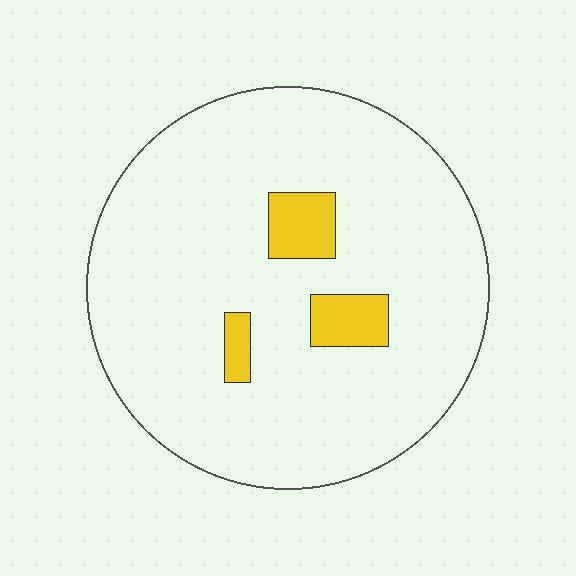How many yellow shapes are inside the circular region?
3.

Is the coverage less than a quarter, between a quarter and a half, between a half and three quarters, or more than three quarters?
Less than a quarter.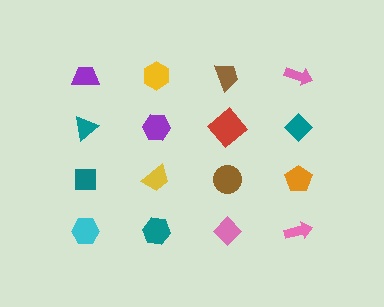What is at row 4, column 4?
A pink arrow.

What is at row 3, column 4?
An orange pentagon.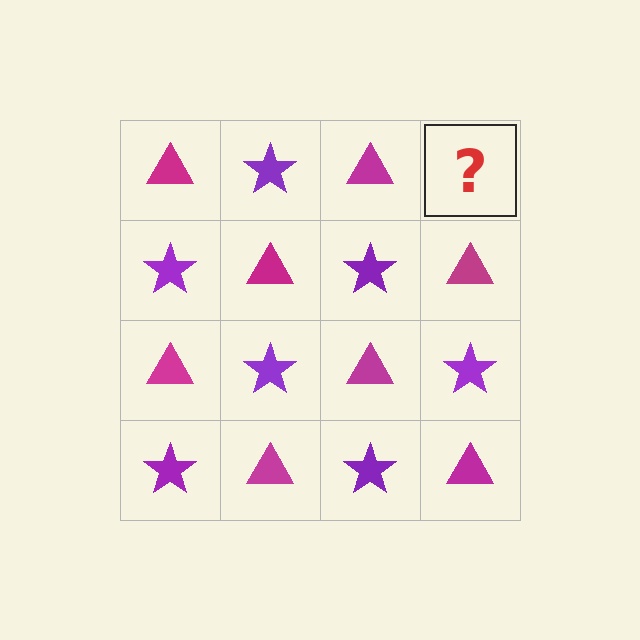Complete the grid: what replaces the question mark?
The question mark should be replaced with a purple star.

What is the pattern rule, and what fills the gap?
The rule is that it alternates magenta triangle and purple star in a checkerboard pattern. The gap should be filled with a purple star.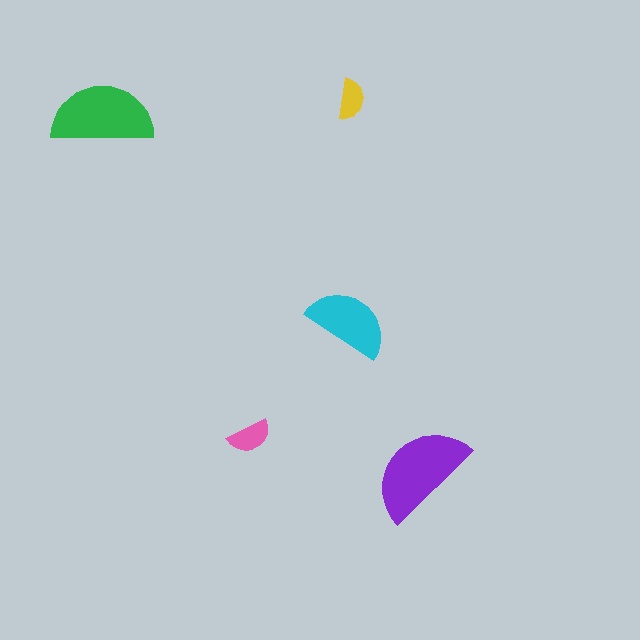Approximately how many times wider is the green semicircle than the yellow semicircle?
About 2.5 times wider.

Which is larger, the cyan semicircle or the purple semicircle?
The purple one.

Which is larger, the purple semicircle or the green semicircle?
The purple one.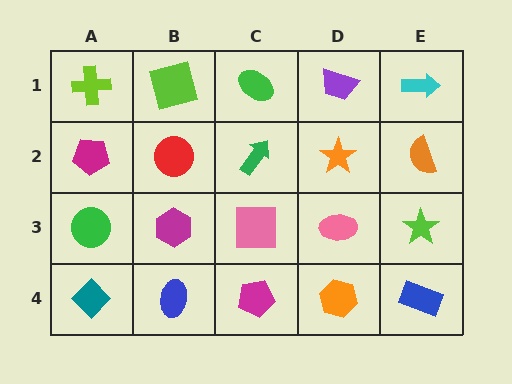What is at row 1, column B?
A lime square.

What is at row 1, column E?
A cyan arrow.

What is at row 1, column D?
A purple trapezoid.